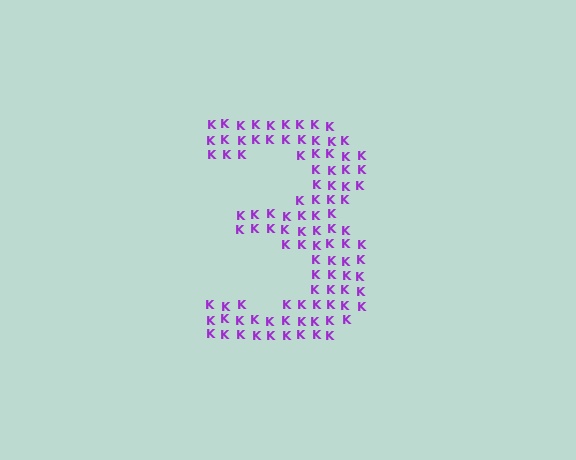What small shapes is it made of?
It is made of small letter K's.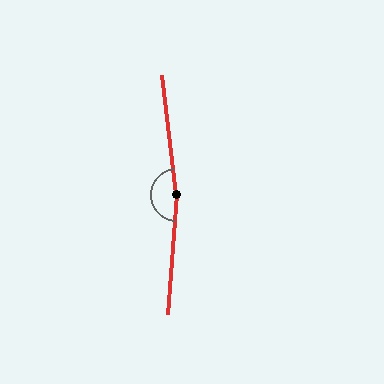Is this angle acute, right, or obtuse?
It is obtuse.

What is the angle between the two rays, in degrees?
Approximately 169 degrees.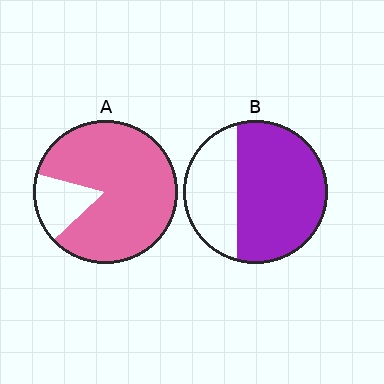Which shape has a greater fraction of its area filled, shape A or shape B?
Shape A.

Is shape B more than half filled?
Yes.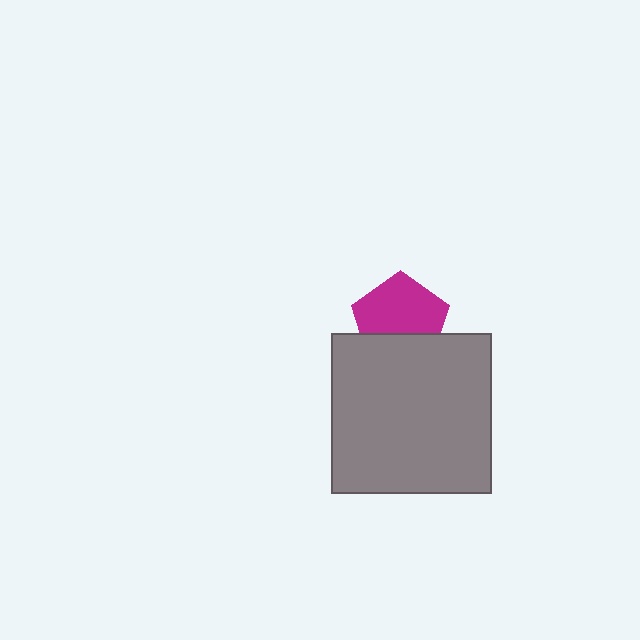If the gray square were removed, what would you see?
You would see the complete magenta pentagon.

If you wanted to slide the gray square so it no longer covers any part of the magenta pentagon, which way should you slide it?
Slide it down — that is the most direct way to separate the two shapes.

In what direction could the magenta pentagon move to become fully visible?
The magenta pentagon could move up. That would shift it out from behind the gray square entirely.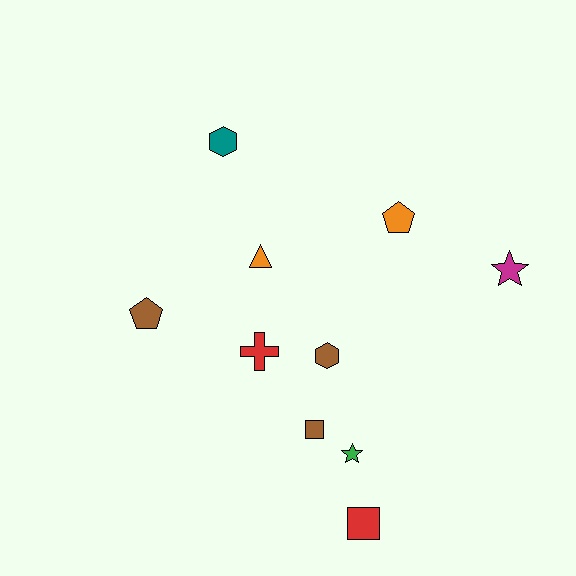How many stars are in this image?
There are 2 stars.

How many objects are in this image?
There are 10 objects.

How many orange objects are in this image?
There are 2 orange objects.